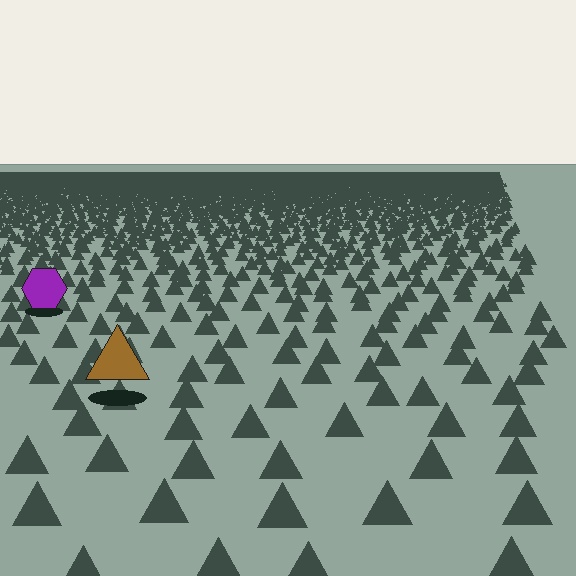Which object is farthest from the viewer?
The purple hexagon is farthest from the viewer. It appears smaller and the ground texture around it is denser.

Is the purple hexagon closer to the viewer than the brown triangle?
No. The brown triangle is closer — you can tell from the texture gradient: the ground texture is coarser near it.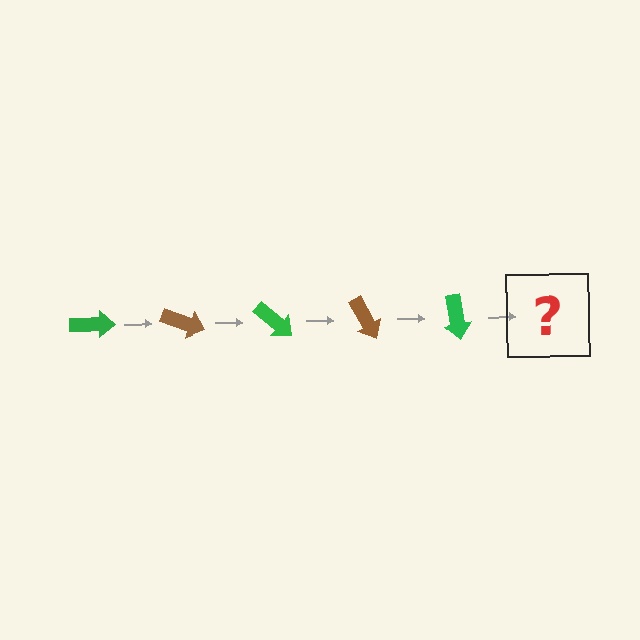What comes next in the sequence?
The next element should be a brown arrow, rotated 100 degrees from the start.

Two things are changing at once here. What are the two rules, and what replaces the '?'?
The two rules are that it rotates 20 degrees each step and the color cycles through green and brown. The '?' should be a brown arrow, rotated 100 degrees from the start.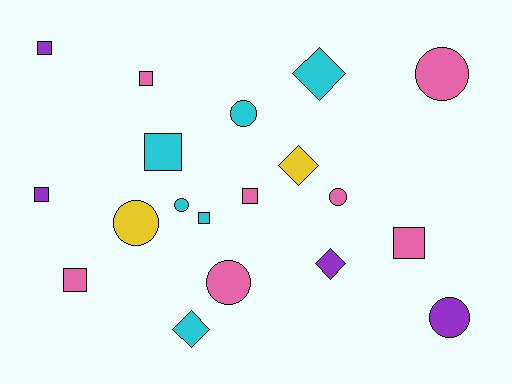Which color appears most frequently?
Pink, with 7 objects.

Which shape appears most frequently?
Square, with 8 objects.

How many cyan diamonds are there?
There are 2 cyan diamonds.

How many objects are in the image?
There are 19 objects.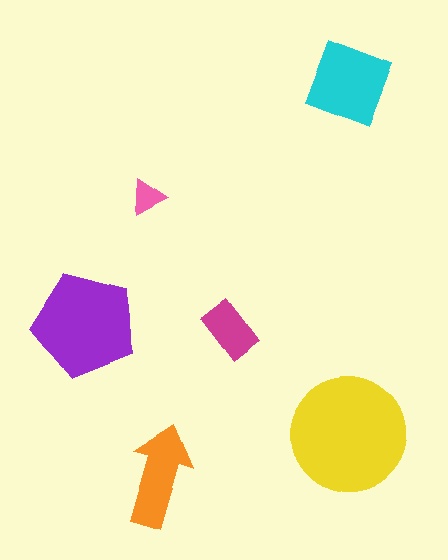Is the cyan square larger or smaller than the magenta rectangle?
Larger.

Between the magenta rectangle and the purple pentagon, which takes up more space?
The purple pentagon.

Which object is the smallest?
The pink triangle.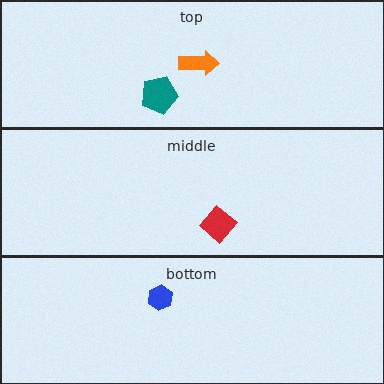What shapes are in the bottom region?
The blue hexagon.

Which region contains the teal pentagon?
The top region.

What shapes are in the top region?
The teal pentagon, the orange arrow.